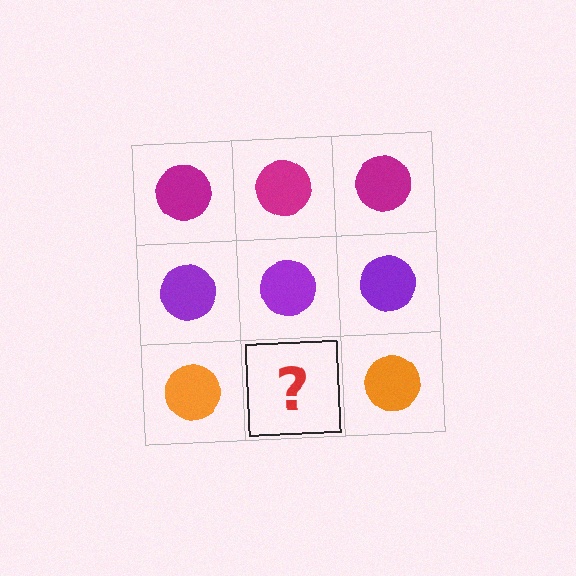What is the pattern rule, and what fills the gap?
The rule is that each row has a consistent color. The gap should be filled with an orange circle.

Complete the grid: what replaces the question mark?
The question mark should be replaced with an orange circle.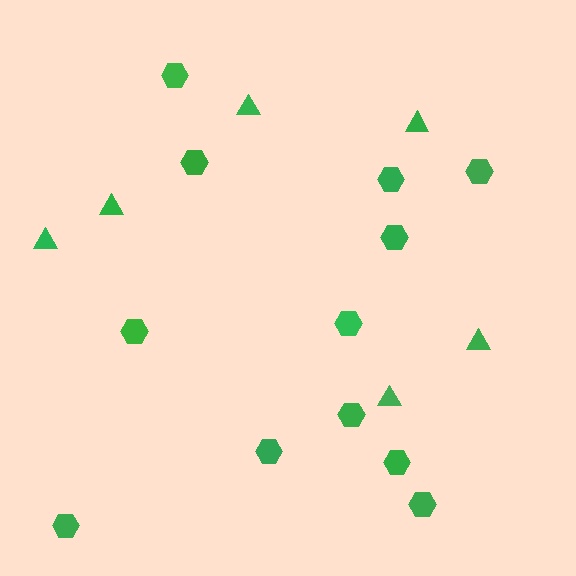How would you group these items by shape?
There are 2 groups: one group of triangles (6) and one group of hexagons (12).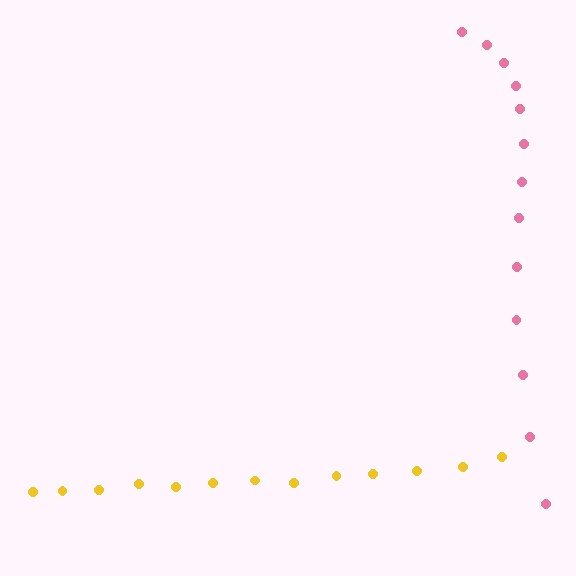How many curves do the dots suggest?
There are 2 distinct paths.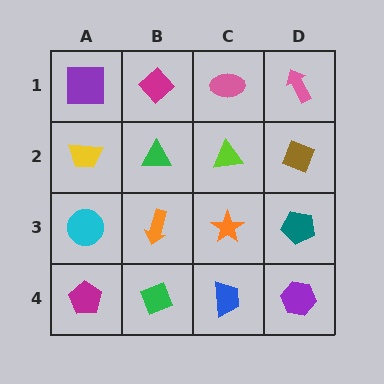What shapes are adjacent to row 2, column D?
A pink arrow (row 1, column D), a teal pentagon (row 3, column D), a lime triangle (row 2, column C).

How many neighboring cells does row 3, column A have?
3.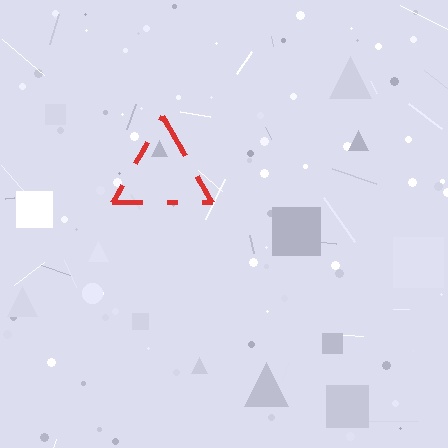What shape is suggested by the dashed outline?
The dashed outline suggests a triangle.